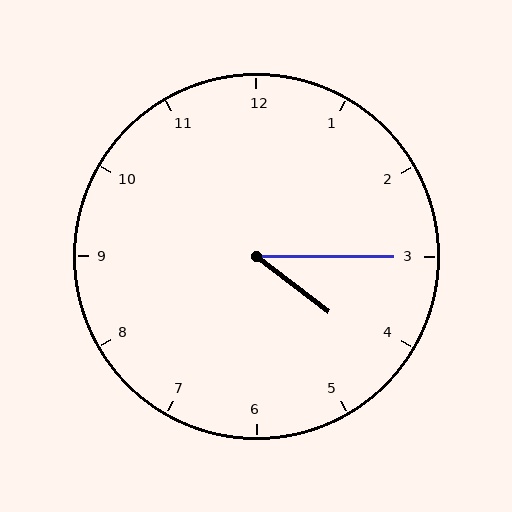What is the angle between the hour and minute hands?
Approximately 38 degrees.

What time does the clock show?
4:15.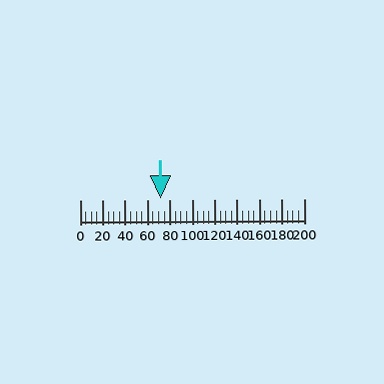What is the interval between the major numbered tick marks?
The major tick marks are spaced 20 units apart.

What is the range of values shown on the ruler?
The ruler shows values from 0 to 200.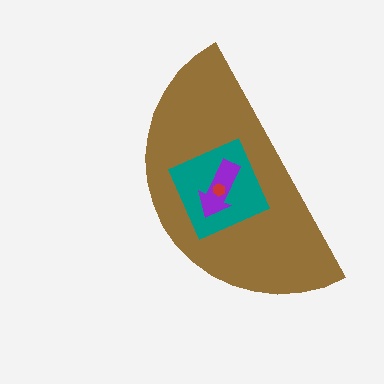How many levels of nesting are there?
4.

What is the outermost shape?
The brown semicircle.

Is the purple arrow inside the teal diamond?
Yes.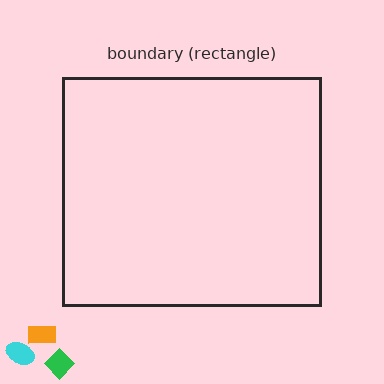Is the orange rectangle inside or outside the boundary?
Outside.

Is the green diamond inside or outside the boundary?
Outside.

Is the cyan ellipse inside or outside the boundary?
Outside.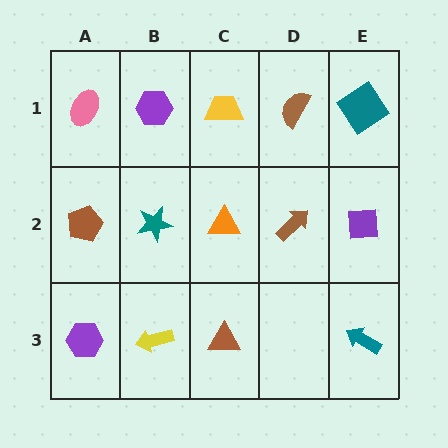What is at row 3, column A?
A purple hexagon.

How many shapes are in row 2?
5 shapes.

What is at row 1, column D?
A brown semicircle.